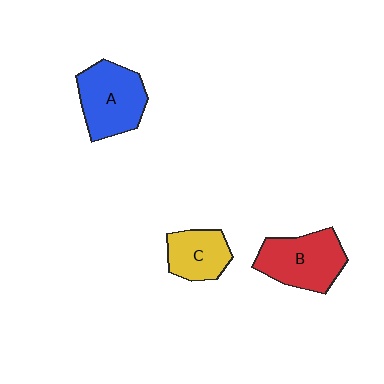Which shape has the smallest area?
Shape C (yellow).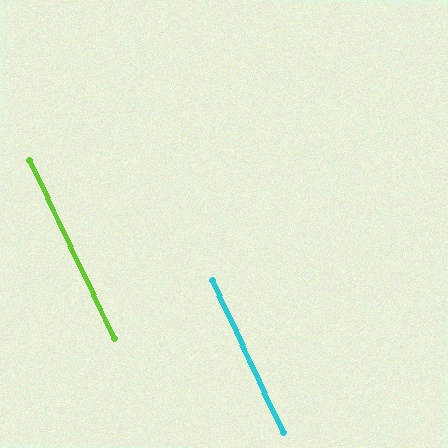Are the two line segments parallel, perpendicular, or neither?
Parallel — their directions differ by only 0.4°.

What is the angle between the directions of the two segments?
Approximately 0 degrees.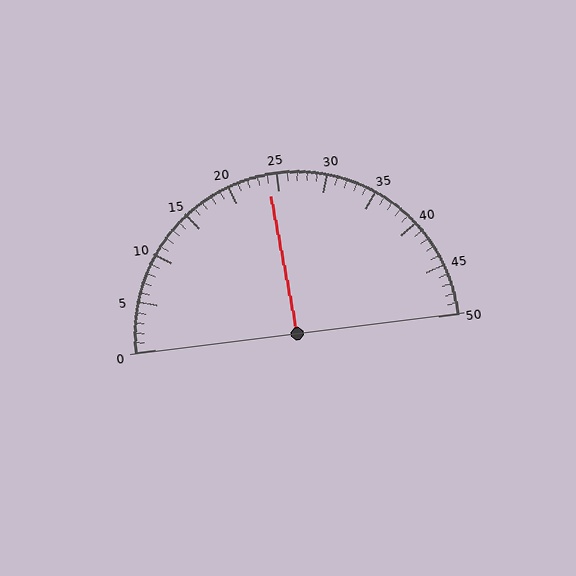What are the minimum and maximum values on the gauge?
The gauge ranges from 0 to 50.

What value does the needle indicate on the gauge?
The needle indicates approximately 24.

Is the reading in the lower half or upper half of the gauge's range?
The reading is in the lower half of the range (0 to 50).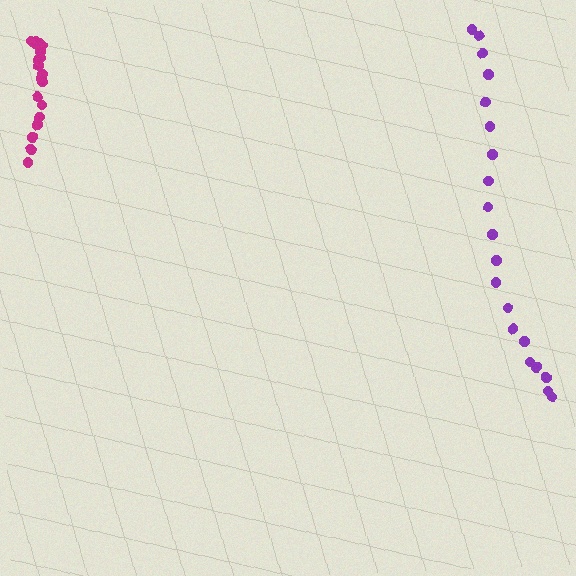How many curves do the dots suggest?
There are 2 distinct paths.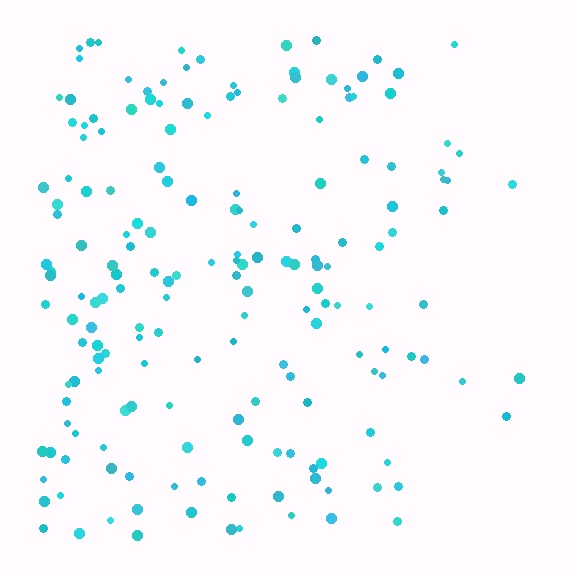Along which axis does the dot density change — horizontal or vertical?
Horizontal.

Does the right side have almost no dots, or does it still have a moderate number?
Still a moderate number, just noticeably fewer than the left.